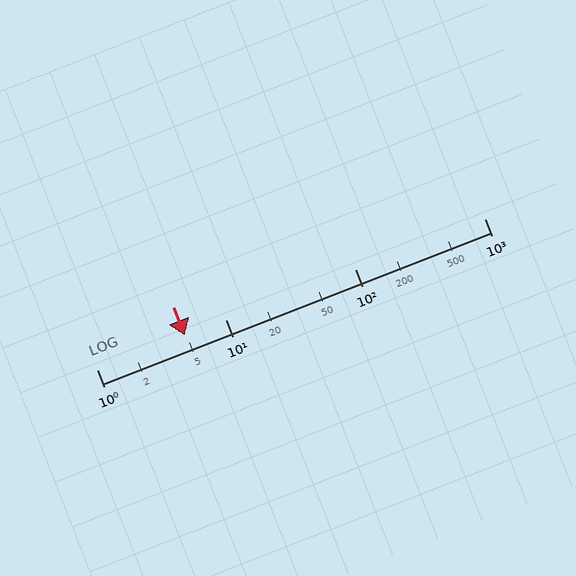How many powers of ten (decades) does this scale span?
The scale spans 3 decades, from 1 to 1000.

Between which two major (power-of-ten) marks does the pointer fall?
The pointer is between 1 and 10.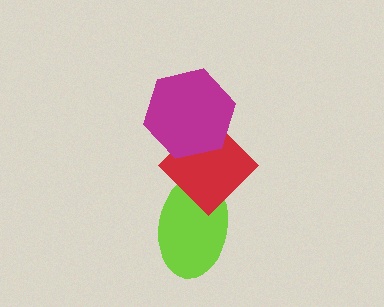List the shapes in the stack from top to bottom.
From top to bottom: the magenta hexagon, the red diamond, the lime ellipse.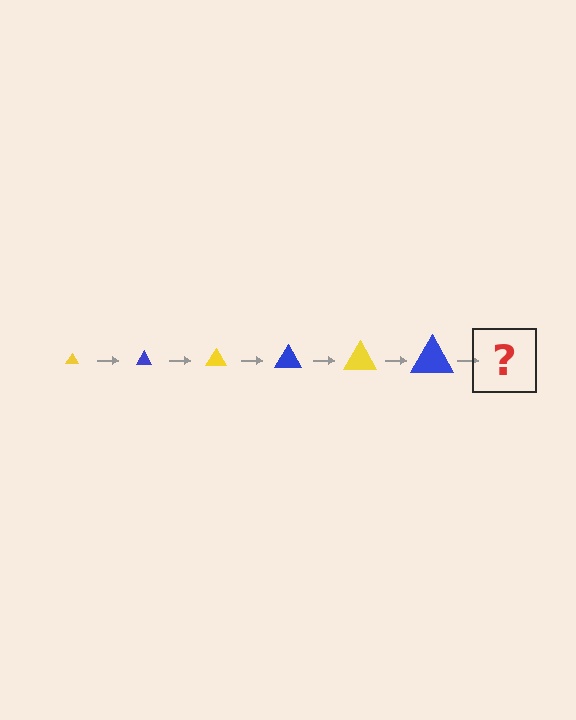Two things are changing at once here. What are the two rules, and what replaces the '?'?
The two rules are that the triangle grows larger each step and the color cycles through yellow and blue. The '?' should be a yellow triangle, larger than the previous one.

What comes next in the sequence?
The next element should be a yellow triangle, larger than the previous one.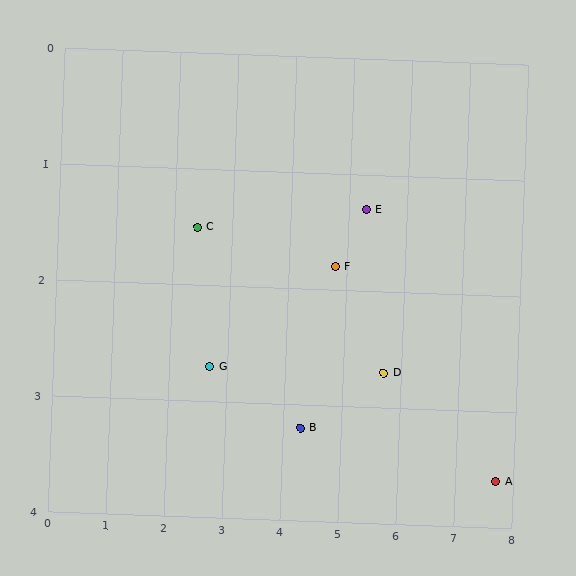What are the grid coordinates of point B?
Point B is at approximately (4.3, 3.2).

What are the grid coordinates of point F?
Point F is at approximately (4.8, 1.8).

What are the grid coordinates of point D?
Point D is at approximately (5.7, 2.7).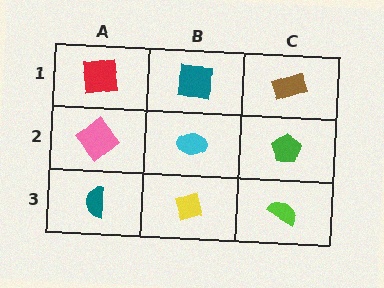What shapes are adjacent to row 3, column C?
A green pentagon (row 2, column C), a yellow diamond (row 3, column B).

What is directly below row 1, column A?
A pink diamond.